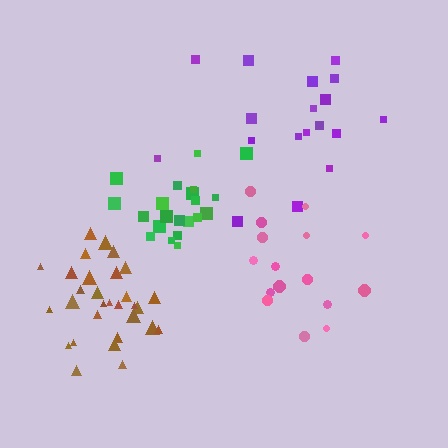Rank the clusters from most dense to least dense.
brown, green, pink, purple.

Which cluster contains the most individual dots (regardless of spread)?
Brown (31).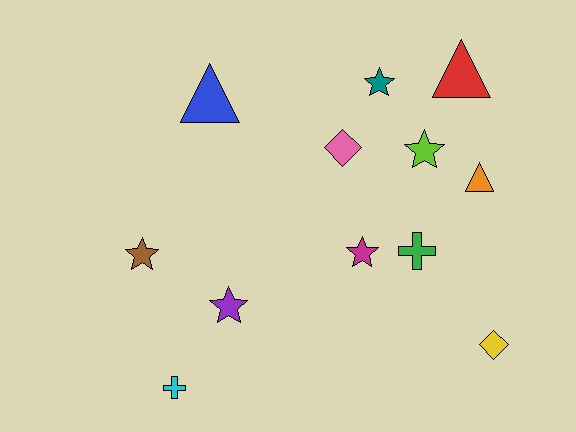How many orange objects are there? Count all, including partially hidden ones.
There is 1 orange object.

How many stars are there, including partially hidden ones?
There are 5 stars.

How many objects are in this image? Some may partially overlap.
There are 12 objects.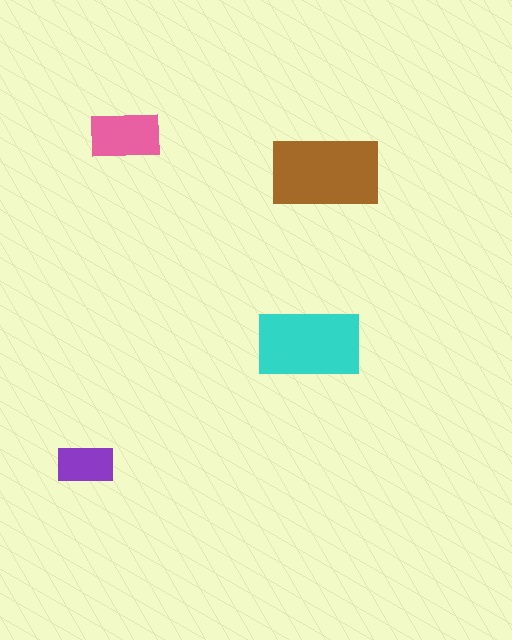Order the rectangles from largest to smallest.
the brown one, the cyan one, the pink one, the purple one.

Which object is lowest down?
The purple rectangle is bottommost.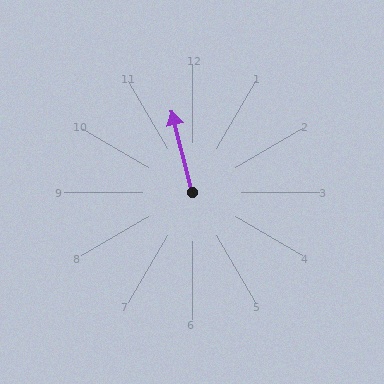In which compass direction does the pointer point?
North.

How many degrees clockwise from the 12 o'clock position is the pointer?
Approximately 346 degrees.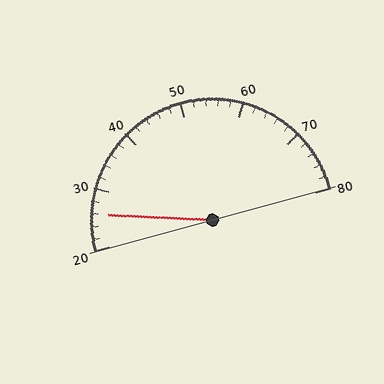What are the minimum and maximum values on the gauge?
The gauge ranges from 20 to 80.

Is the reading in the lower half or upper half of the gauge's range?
The reading is in the lower half of the range (20 to 80).